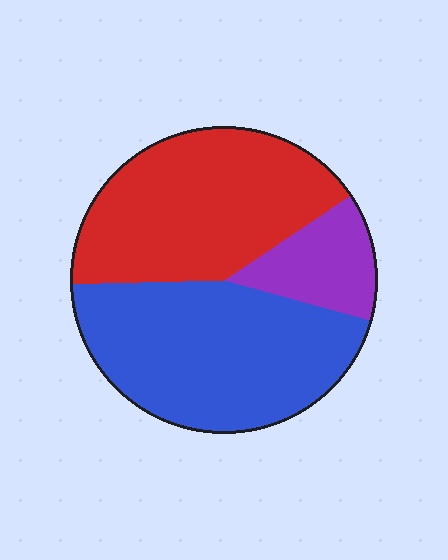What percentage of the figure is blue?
Blue covers roughly 45% of the figure.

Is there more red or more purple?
Red.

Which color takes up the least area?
Purple, at roughly 15%.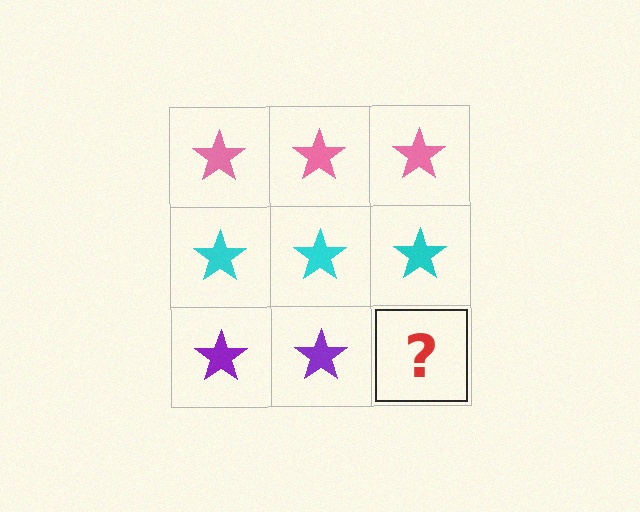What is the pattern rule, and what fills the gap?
The rule is that each row has a consistent color. The gap should be filled with a purple star.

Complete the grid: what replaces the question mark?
The question mark should be replaced with a purple star.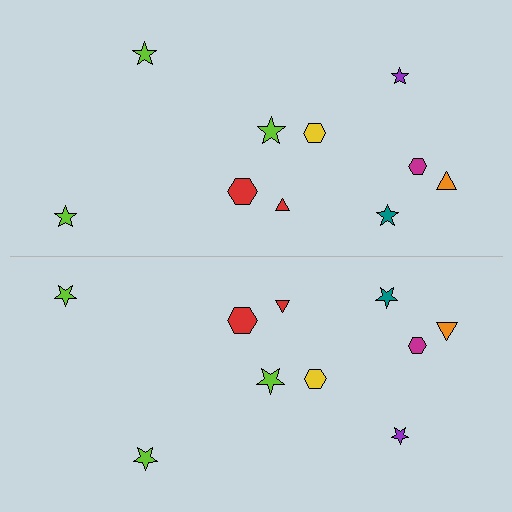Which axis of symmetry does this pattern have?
The pattern has a horizontal axis of symmetry running through the center of the image.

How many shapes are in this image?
There are 20 shapes in this image.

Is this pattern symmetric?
Yes, this pattern has bilateral (reflection) symmetry.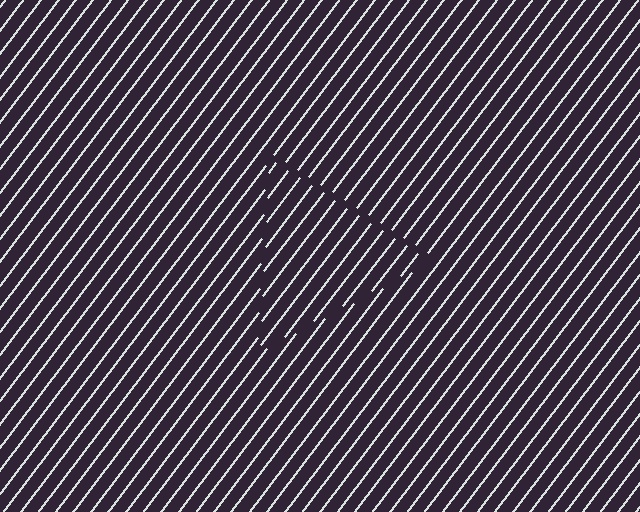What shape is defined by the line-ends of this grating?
An illusory triangle. The interior of the shape contains the same grating, shifted by half a period — the contour is defined by the phase discontinuity where line-ends from the inner and outer gratings abut.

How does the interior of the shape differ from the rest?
The interior of the shape contains the same grating, shifted by half a period — the contour is defined by the phase discontinuity where line-ends from the inner and outer gratings abut.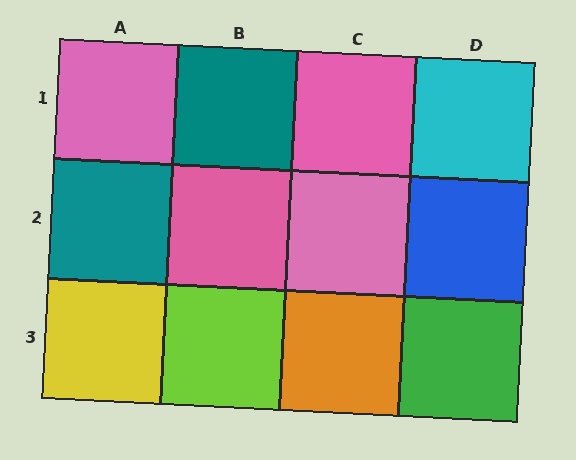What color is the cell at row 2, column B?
Pink.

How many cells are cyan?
1 cell is cyan.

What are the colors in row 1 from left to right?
Pink, teal, pink, cyan.